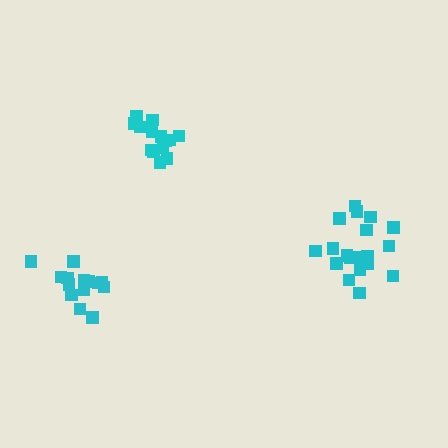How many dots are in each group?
Group 1: 19 dots, Group 2: 14 dots, Group 3: 14 dots (47 total).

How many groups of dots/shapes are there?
There are 3 groups.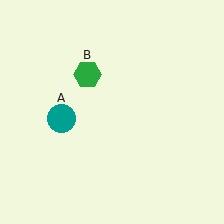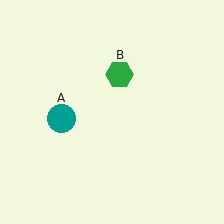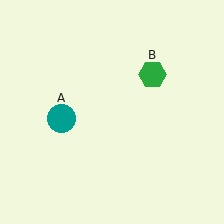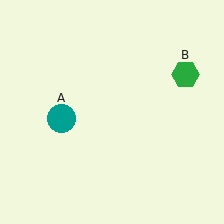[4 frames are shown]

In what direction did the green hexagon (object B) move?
The green hexagon (object B) moved right.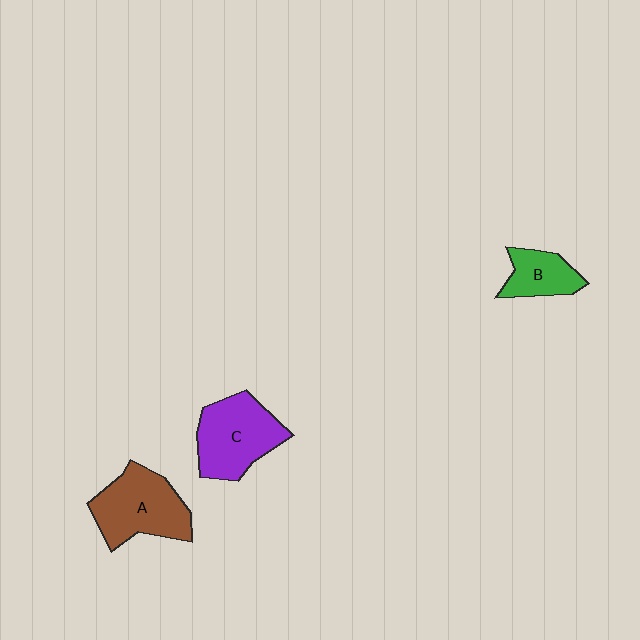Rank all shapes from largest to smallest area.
From largest to smallest: A (brown), C (purple), B (green).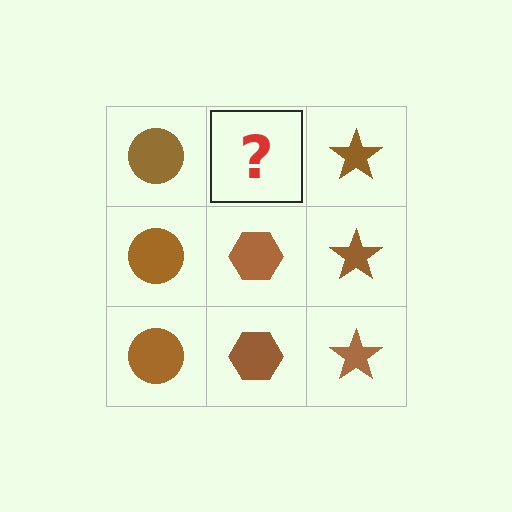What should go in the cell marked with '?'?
The missing cell should contain a brown hexagon.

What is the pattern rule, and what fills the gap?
The rule is that each column has a consistent shape. The gap should be filled with a brown hexagon.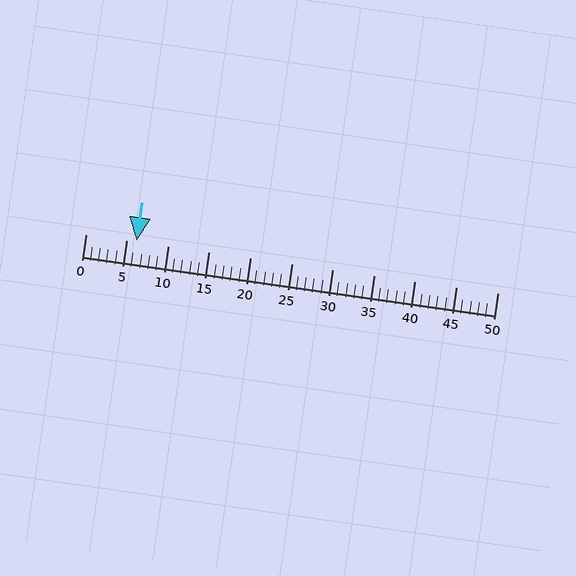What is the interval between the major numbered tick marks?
The major tick marks are spaced 5 units apart.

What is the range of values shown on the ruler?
The ruler shows values from 0 to 50.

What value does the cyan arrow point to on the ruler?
The cyan arrow points to approximately 6.